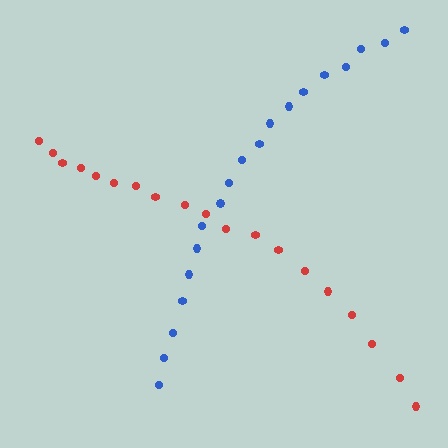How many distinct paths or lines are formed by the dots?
There are 2 distinct paths.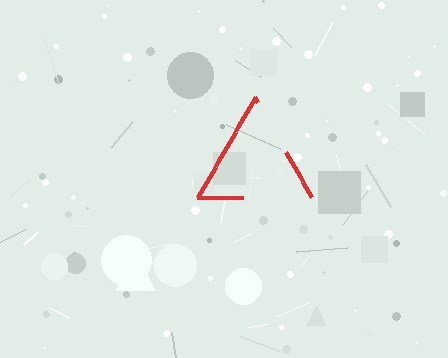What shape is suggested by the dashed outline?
The dashed outline suggests a triangle.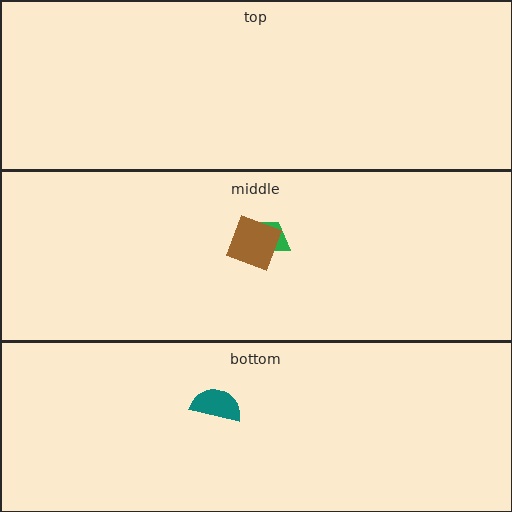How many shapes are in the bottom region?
1.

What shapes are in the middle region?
The green trapezoid, the brown square.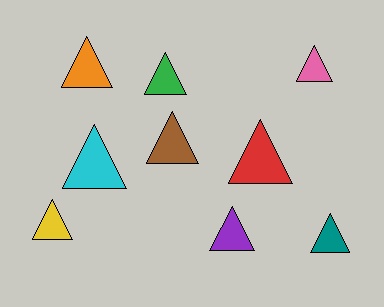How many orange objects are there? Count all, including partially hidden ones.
There is 1 orange object.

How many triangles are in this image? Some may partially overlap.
There are 9 triangles.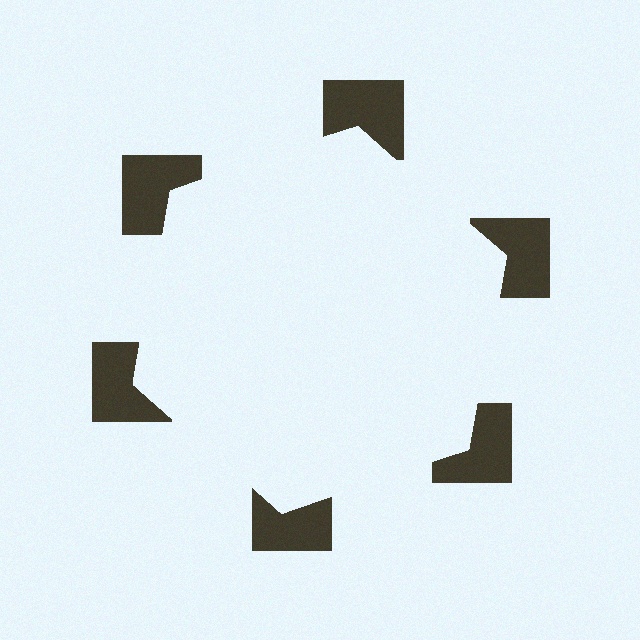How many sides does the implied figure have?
6 sides.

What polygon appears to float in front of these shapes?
An illusory hexagon — its edges are inferred from the aligned wedge cuts in the notched squares, not physically drawn.